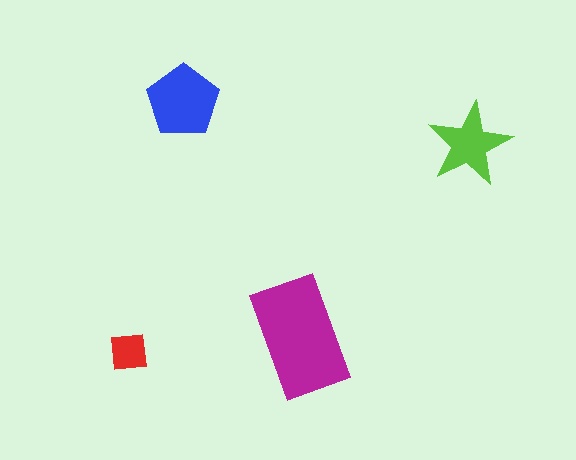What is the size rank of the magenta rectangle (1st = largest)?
1st.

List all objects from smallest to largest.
The red square, the lime star, the blue pentagon, the magenta rectangle.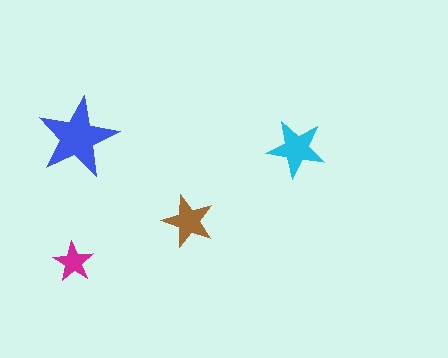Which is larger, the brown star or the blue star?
The blue one.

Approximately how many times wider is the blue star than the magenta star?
About 2 times wider.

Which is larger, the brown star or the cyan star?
The cyan one.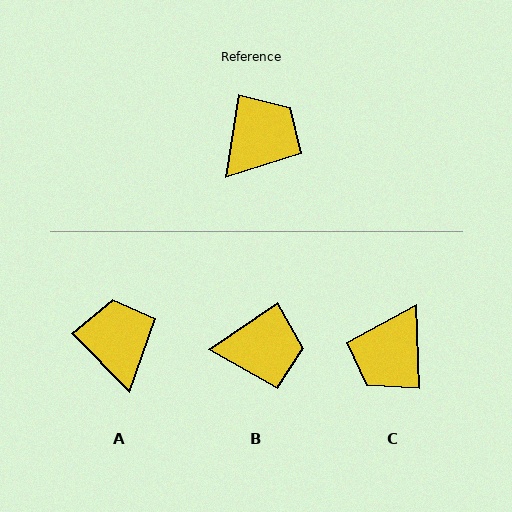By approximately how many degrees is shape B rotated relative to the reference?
Approximately 46 degrees clockwise.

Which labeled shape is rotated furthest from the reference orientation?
C, about 169 degrees away.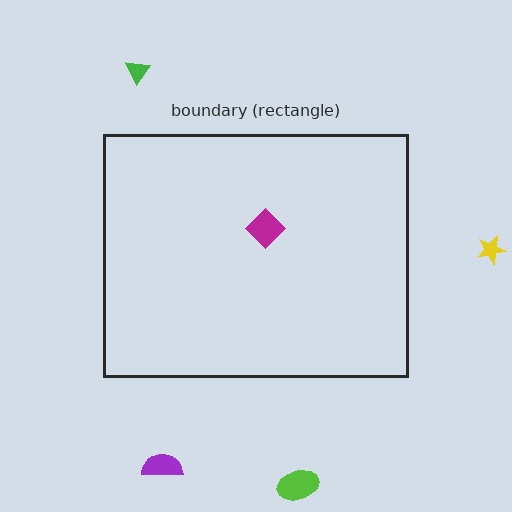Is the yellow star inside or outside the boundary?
Outside.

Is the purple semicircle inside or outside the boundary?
Outside.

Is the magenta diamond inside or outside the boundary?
Inside.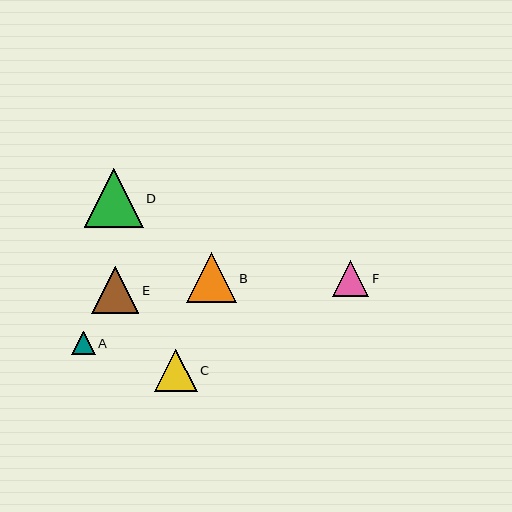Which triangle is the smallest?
Triangle A is the smallest with a size of approximately 23 pixels.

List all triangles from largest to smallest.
From largest to smallest: D, B, E, C, F, A.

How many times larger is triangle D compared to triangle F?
Triangle D is approximately 1.6 times the size of triangle F.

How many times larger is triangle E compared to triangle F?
Triangle E is approximately 1.3 times the size of triangle F.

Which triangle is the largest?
Triangle D is the largest with a size of approximately 59 pixels.